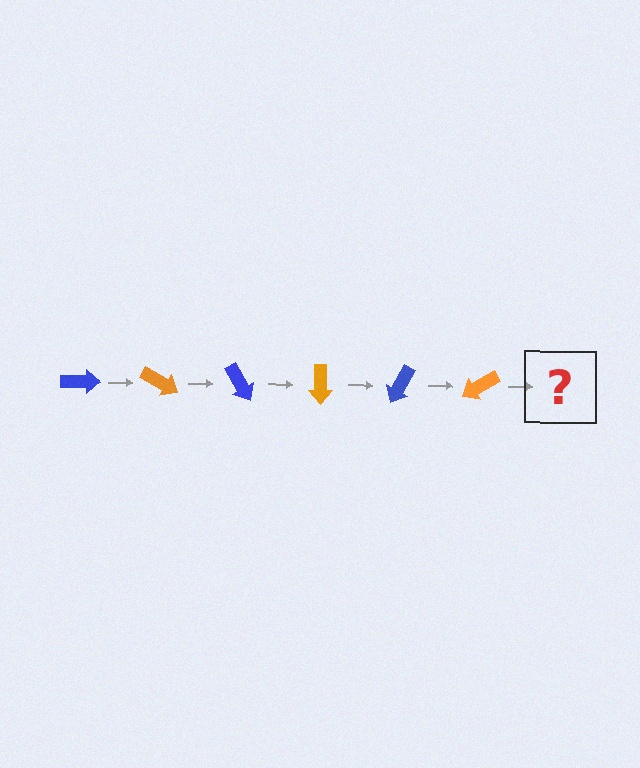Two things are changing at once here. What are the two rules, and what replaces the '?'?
The two rules are that it rotates 30 degrees each step and the color cycles through blue and orange. The '?' should be a blue arrow, rotated 180 degrees from the start.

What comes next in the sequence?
The next element should be a blue arrow, rotated 180 degrees from the start.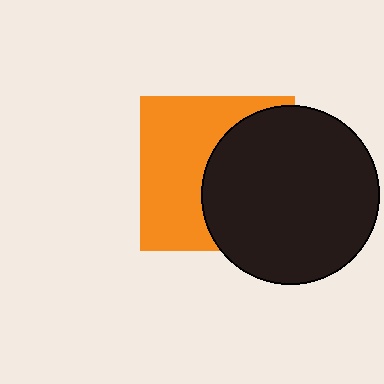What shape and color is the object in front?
The object in front is a black circle.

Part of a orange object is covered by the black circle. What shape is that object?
It is a square.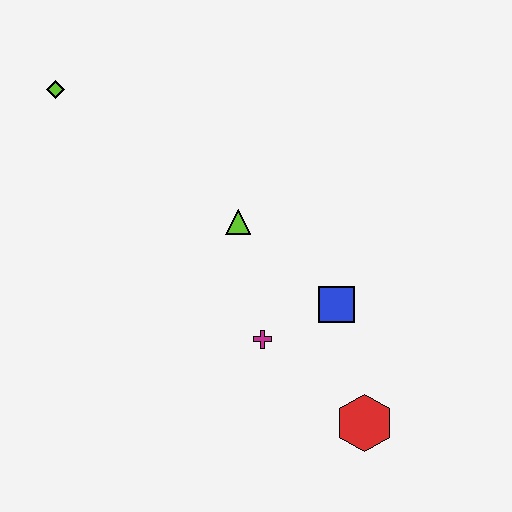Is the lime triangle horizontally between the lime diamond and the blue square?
Yes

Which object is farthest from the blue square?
The lime diamond is farthest from the blue square.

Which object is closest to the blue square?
The magenta cross is closest to the blue square.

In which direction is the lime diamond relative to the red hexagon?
The lime diamond is above the red hexagon.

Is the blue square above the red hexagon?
Yes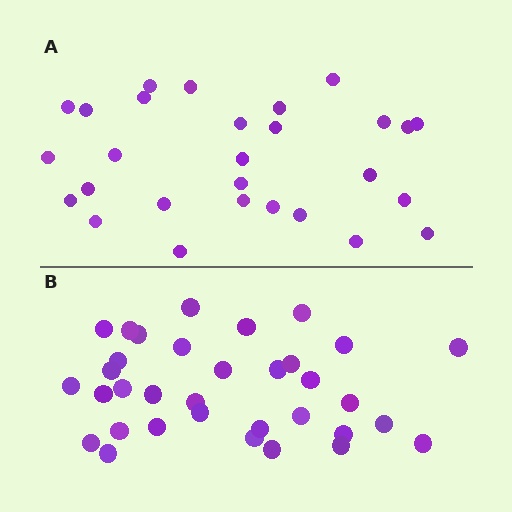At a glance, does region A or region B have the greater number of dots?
Region B (the bottom region) has more dots.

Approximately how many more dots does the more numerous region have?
Region B has about 6 more dots than region A.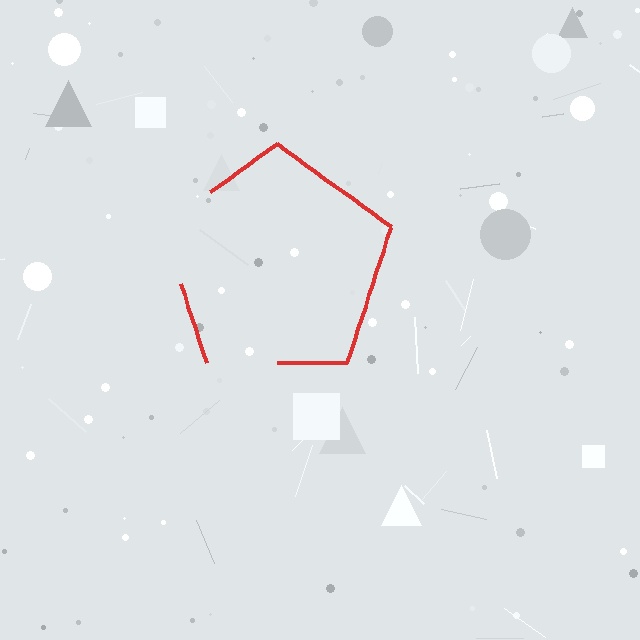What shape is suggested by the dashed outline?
The dashed outline suggests a pentagon.